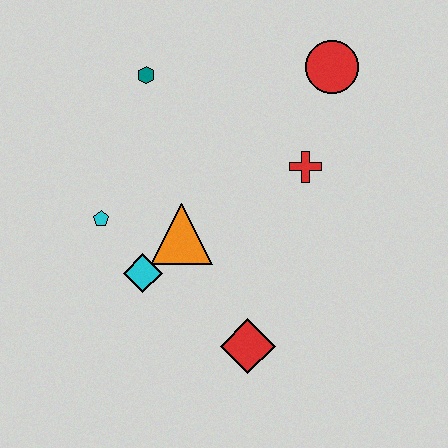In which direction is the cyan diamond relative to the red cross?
The cyan diamond is to the left of the red cross.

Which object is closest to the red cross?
The red circle is closest to the red cross.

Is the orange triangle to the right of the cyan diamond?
Yes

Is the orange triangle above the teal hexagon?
No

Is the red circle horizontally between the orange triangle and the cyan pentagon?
No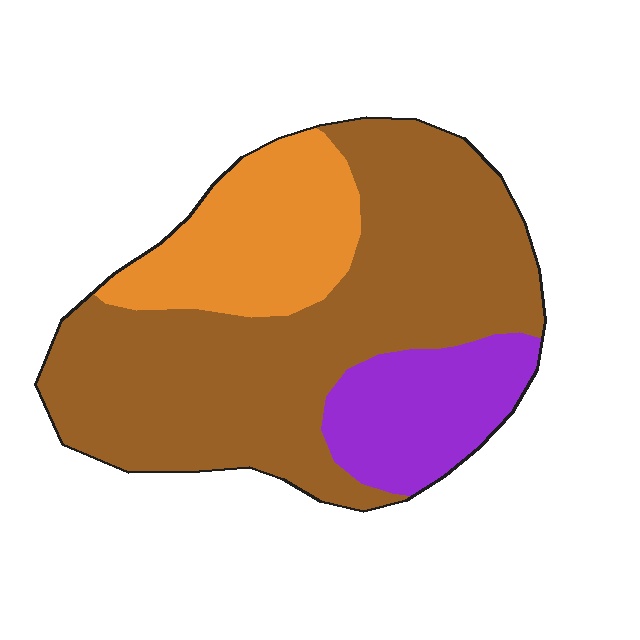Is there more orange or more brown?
Brown.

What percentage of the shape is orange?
Orange takes up about one fifth (1/5) of the shape.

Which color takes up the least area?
Purple, at roughly 15%.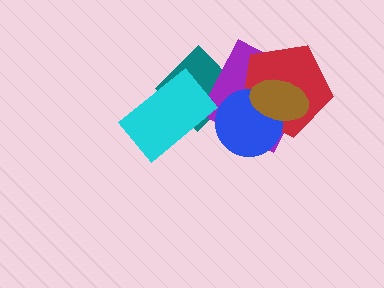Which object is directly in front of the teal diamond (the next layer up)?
The purple square is directly in front of the teal diamond.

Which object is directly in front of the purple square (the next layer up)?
The red pentagon is directly in front of the purple square.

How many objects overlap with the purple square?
4 objects overlap with the purple square.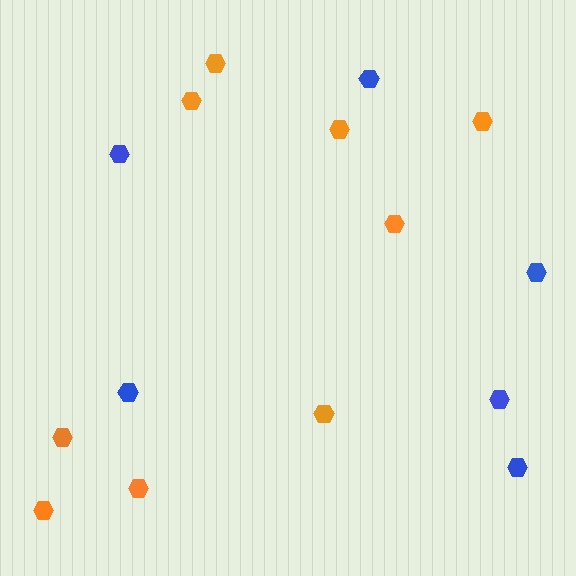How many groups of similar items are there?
There are 2 groups: one group of orange hexagons (9) and one group of blue hexagons (6).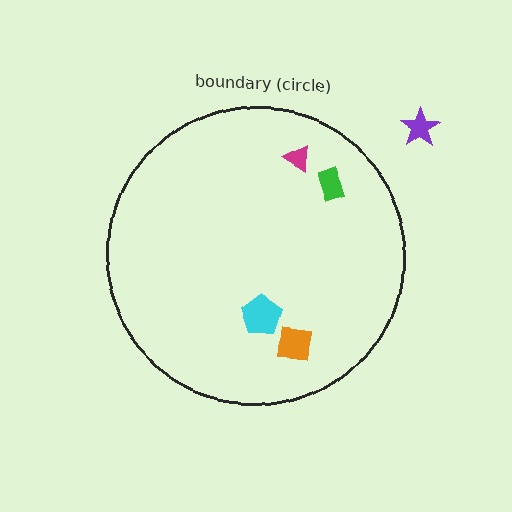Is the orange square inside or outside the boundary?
Inside.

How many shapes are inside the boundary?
4 inside, 1 outside.